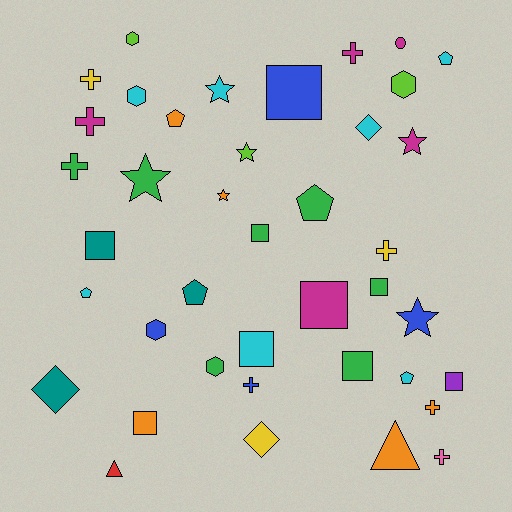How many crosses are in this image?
There are 8 crosses.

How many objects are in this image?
There are 40 objects.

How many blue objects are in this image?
There are 4 blue objects.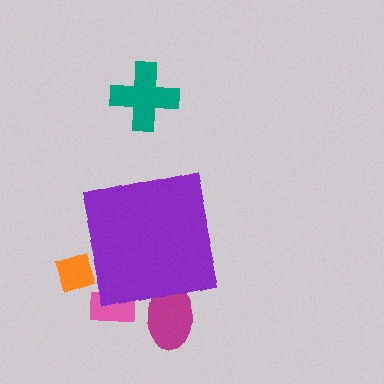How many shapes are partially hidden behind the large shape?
3 shapes are partially hidden.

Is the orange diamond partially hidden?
Yes, the orange diamond is partially hidden behind the purple square.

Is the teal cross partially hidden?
No, the teal cross is fully visible.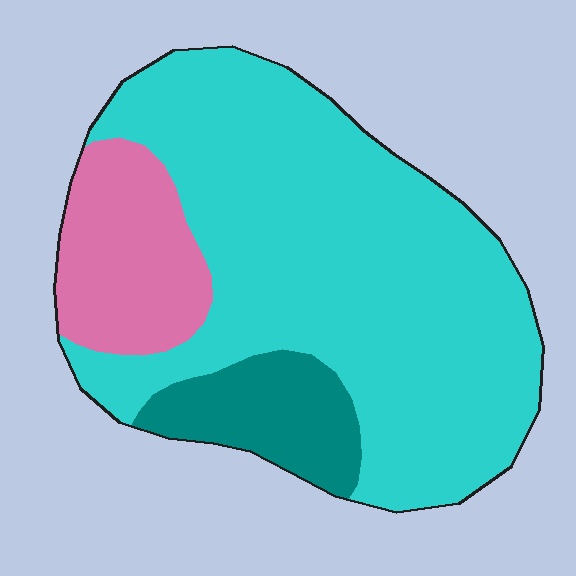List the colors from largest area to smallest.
From largest to smallest: cyan, pink, teal.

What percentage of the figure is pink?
Pink covers roughly 15% of the figure.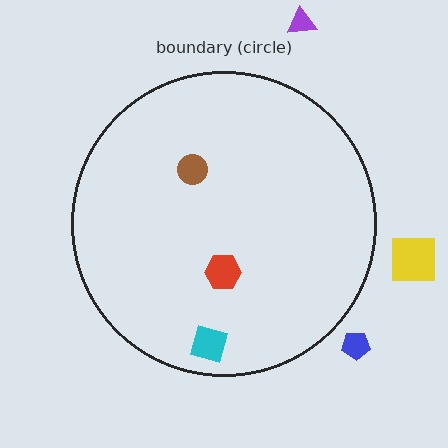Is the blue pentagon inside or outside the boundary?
Outside.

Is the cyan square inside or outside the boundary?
Inside.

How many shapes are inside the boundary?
3 inside, 3 outside.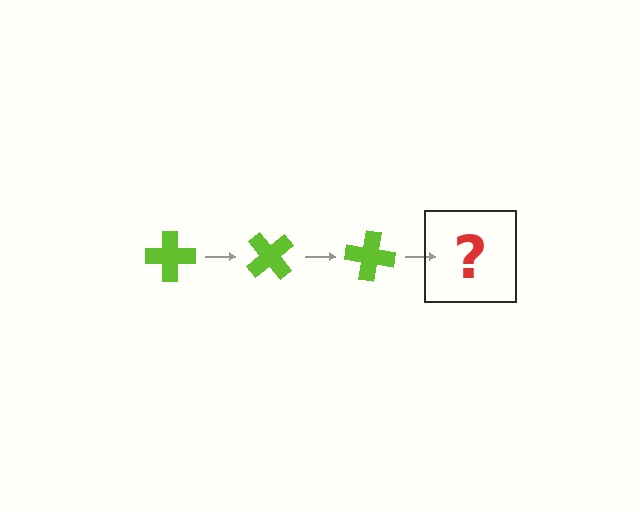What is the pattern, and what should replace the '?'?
The pattern is that the cross rotates 50 degrees each step. The '?' should be a lime cross rotated 150 degrees.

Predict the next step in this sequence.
The next step is a lime cross rotated 150 degrees.